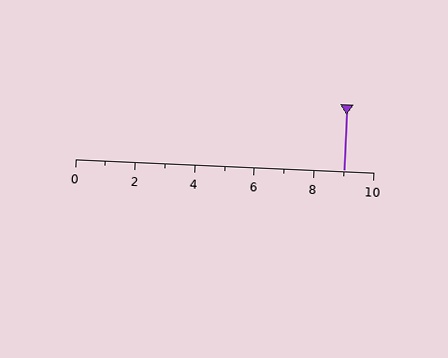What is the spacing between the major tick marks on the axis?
The major ticks are spaced 2 apart.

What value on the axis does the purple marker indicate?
The marker indicates approximately 9.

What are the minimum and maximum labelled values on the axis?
The axis runs from 0 to 10.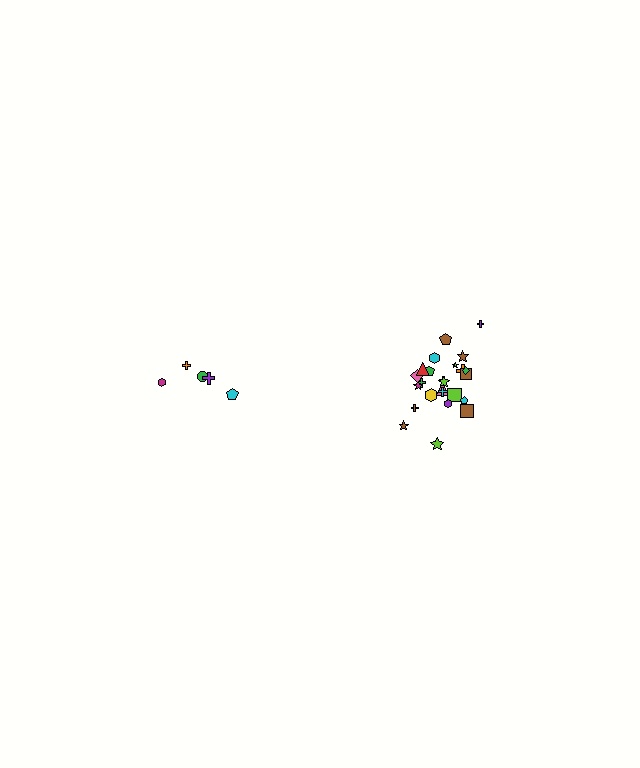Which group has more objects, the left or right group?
The right group.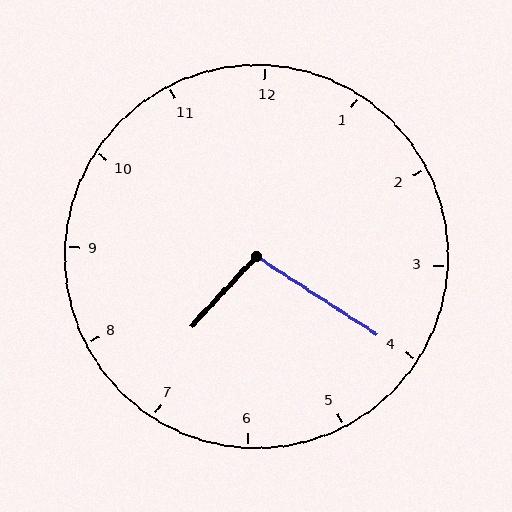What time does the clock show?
7:20.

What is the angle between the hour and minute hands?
Approximately 100 degrees.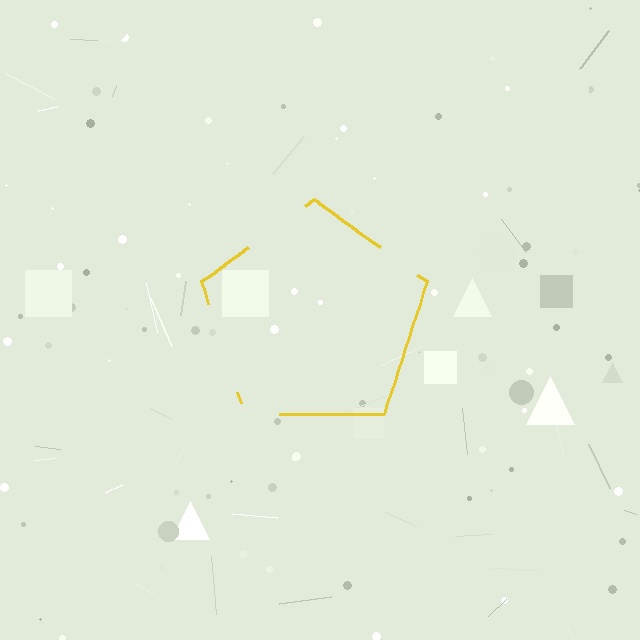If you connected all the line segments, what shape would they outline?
They would outline a pentagon.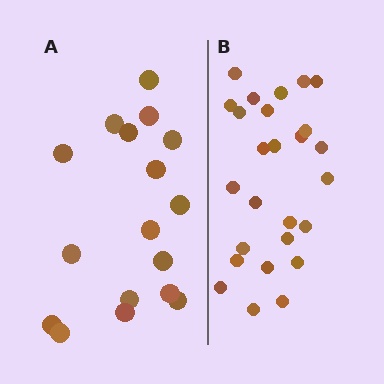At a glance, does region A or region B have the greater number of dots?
Region B (the right region) has more dots.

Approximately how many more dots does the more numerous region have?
Region B has roughly 8 or so more dots than region A.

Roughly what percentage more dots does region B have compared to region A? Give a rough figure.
About 55% more.